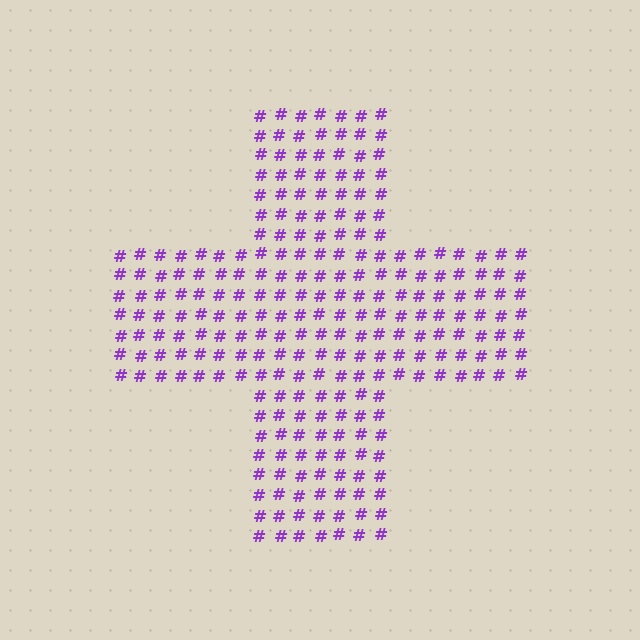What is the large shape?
The large shape is a cross.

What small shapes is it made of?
It is made of small hash symbols.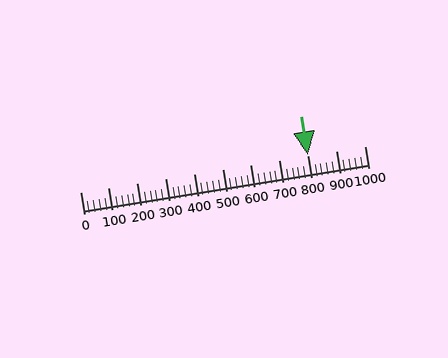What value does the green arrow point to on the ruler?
The green arrow points to approximately 800.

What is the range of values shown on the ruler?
The ruler shows values from 0 to 1000.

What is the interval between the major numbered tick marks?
The major tick marks are spaced 100 units apart.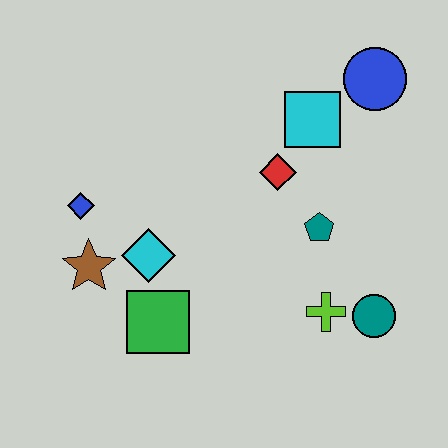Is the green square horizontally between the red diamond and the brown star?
Yes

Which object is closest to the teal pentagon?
The red diamond is closest to the teal pentagon.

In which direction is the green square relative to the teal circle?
The green square is to the left of the teal circle.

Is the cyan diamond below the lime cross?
No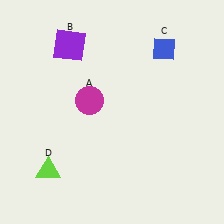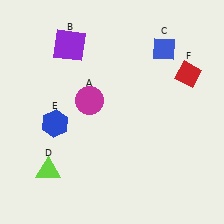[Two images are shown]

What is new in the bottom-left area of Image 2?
A blue hexagon (E) was added in the bottom-left area of Image 2.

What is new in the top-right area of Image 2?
A red diamond (F) was added in the top-right area of Image 2.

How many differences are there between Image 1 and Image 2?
There are 2 differences between the two images.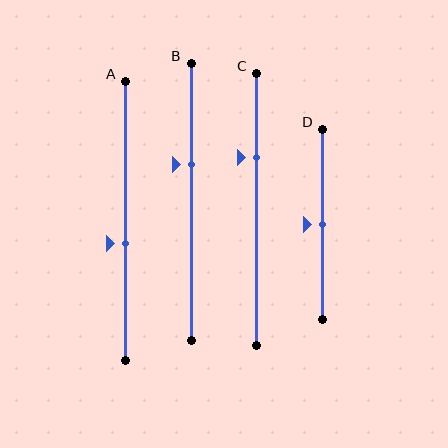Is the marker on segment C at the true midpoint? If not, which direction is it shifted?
No, the marker on segment C is shifted upward by about 19% of the segment length.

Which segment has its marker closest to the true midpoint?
Segment D has its marker closest to the true midpoint.